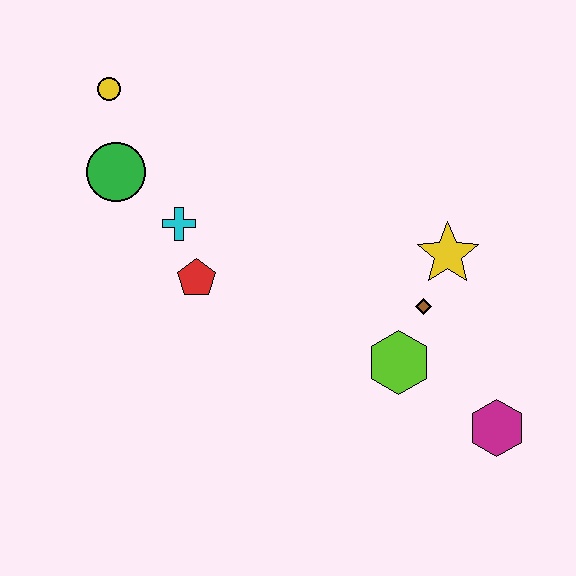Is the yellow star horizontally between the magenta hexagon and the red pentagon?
Yes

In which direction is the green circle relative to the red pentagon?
The green circle is above the red pentagon.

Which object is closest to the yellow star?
The brown diamond is closest to the yellow star.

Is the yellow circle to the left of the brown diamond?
Yes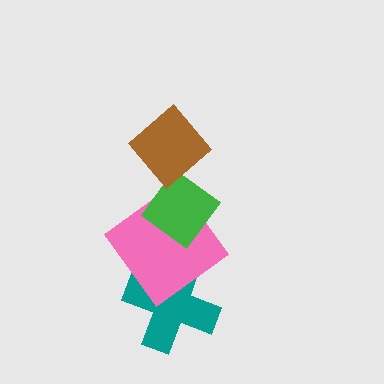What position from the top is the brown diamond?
The brown diamond is 1st from the top.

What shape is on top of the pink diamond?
The green diamond is on top of the pink diamond.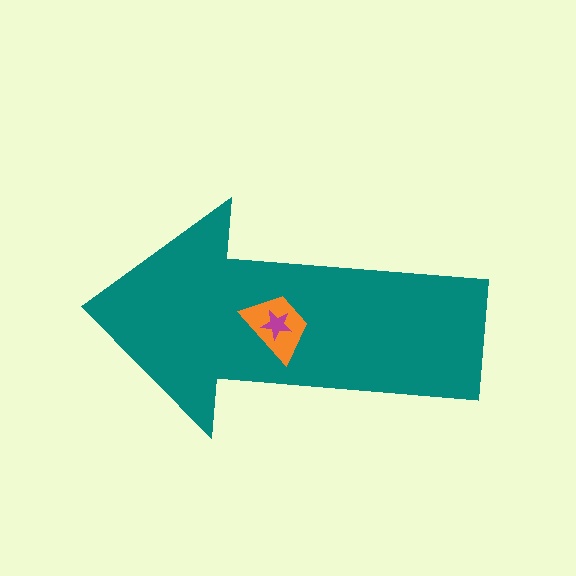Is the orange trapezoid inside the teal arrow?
Yes.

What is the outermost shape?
The teal arrow.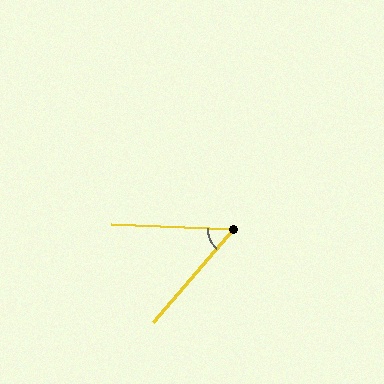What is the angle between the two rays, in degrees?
Approximately 52 degrees.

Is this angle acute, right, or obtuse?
It is acute.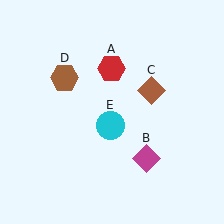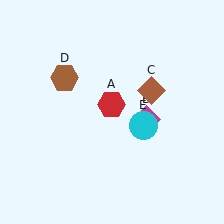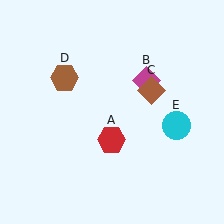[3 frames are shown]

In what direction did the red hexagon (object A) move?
The red hexagon (object A) moved down.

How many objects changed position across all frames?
3 objects changed position: red hexagon (object A), magenta diamond (object B), cyan circle (object E).